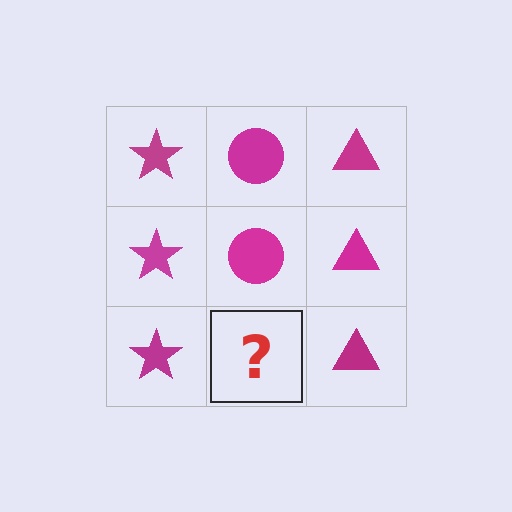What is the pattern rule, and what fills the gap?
The rule is that each column has a consistent shape. The gap should be filled with a magenta circle.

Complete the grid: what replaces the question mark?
The question mark should be replaced with a magenta circle.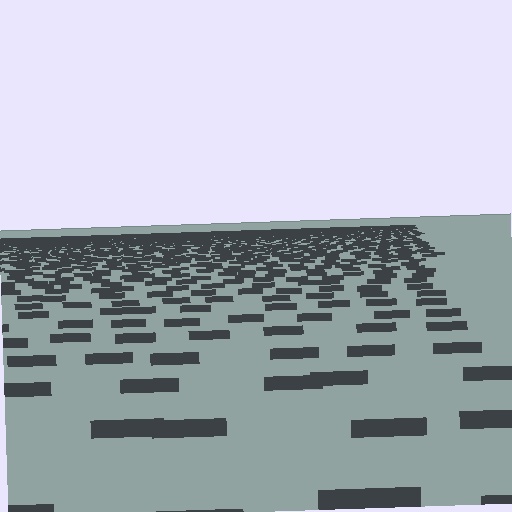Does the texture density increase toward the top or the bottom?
Density increases toward the top.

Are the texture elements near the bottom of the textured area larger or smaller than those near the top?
Larger. Near the bottom, elements are closer to the viewer and appear at a bigger on-screen size.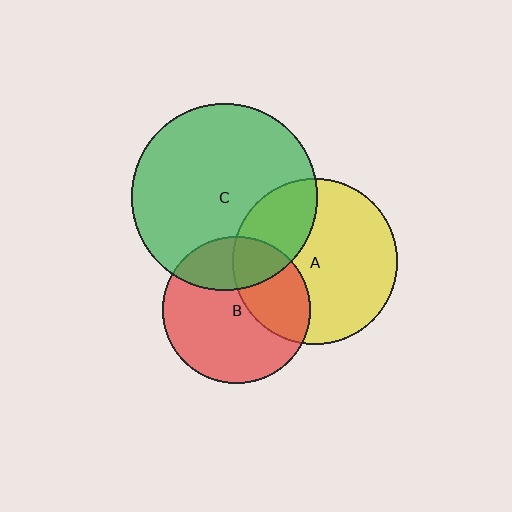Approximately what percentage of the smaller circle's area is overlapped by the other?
Approximately 25%.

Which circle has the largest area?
Circle C (green).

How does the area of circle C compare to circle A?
Approximately 1.3 times.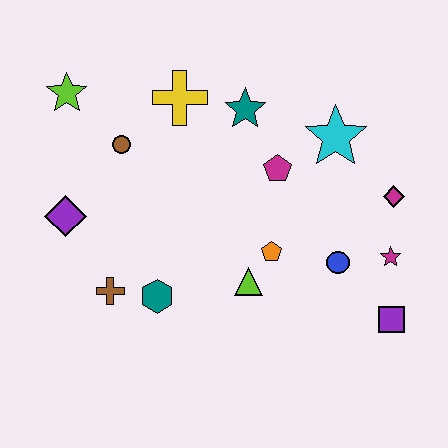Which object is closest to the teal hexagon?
The brown cross is closest to the teal hexagon.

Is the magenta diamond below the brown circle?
Yes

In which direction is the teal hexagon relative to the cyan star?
The teal hexagon is to the left of the cyan star.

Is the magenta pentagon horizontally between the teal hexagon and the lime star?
No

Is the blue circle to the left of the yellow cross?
No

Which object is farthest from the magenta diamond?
The lime star is farthest from the magenta diamond.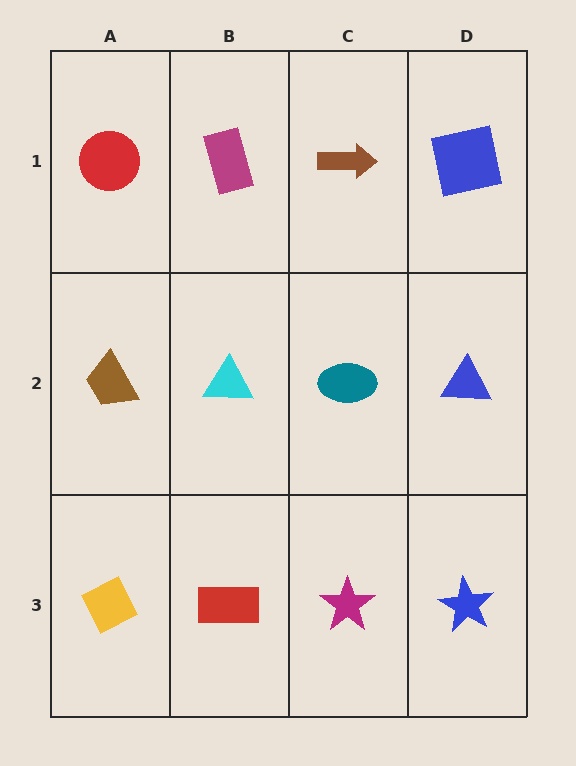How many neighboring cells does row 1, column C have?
3.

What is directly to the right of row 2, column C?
A blue triangle.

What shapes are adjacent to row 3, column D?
A blue triangle (row 2, column D), a magenta star (row 3, column C).